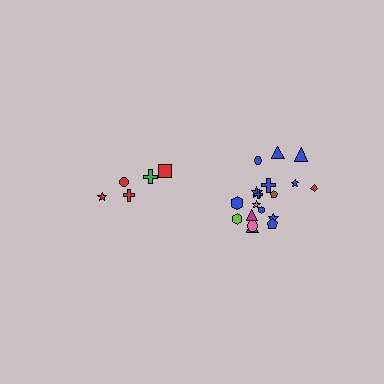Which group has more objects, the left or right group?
The right group.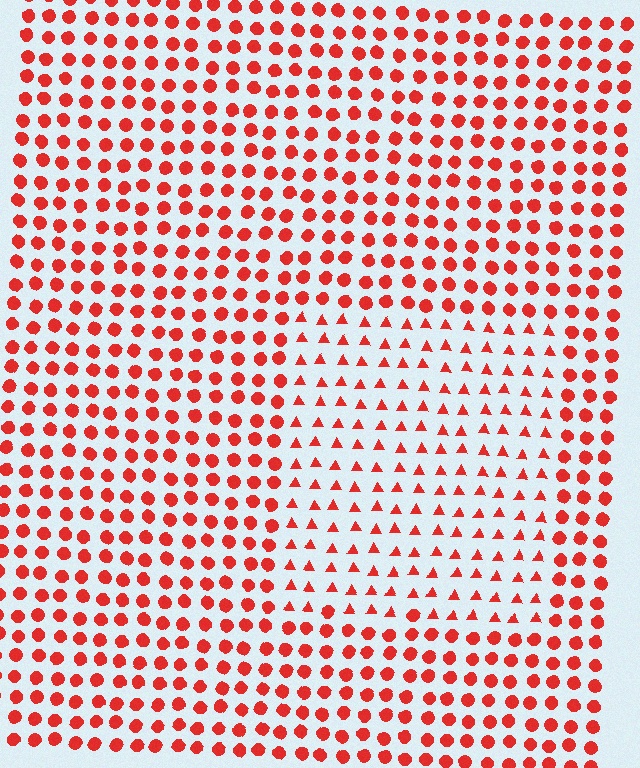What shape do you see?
I see a rectangle.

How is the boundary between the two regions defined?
The boundary is defined by a change in element shape: triangles inside vs. circles outside. All elements share the same color and spacing.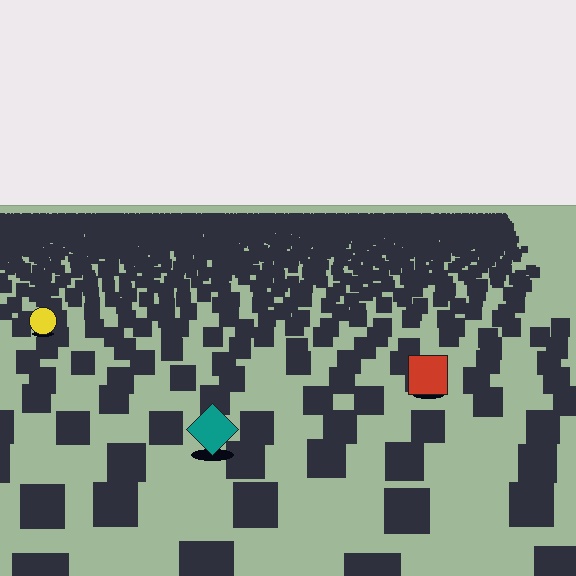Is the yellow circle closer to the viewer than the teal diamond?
No. The teal diamond is closer — you can tell from the texture gradient: the ground texture is coarser near it.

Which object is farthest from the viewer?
The yellow circle is farthest from the viewer. It appears smaller and the ground texture around it is denser.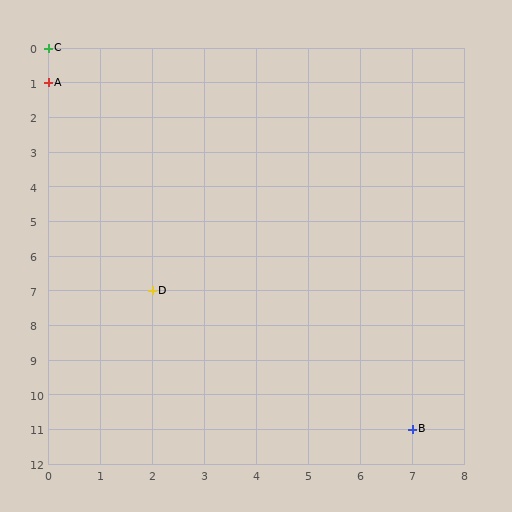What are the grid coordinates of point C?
Point C is at grid coordinates (0, 0).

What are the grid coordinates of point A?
Point A is at grid coordinates (0, 1).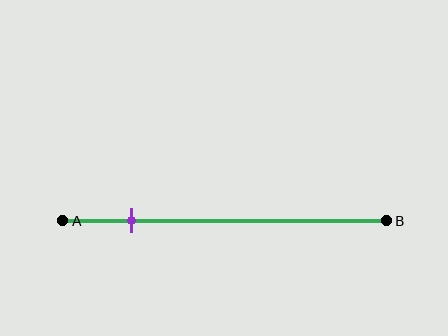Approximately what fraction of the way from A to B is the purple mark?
The purple mark is approximately 20% of the way from A to B.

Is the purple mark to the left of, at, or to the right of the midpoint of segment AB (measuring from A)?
The purple mark is to the left of the midpoint of segment AB.